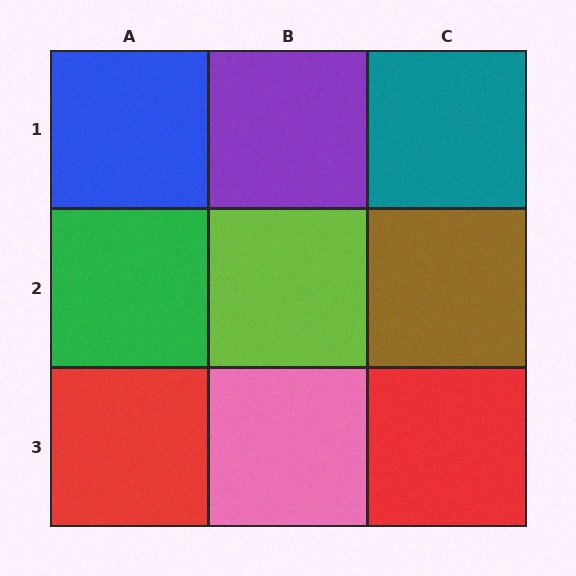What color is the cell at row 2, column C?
Brown.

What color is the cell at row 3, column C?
Red.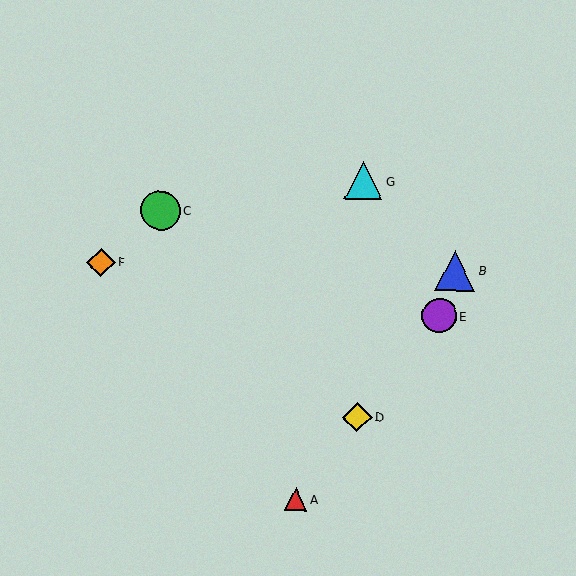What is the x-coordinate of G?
Object G is at x≈363.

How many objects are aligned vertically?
2 objects (D, G) are aligned vertically.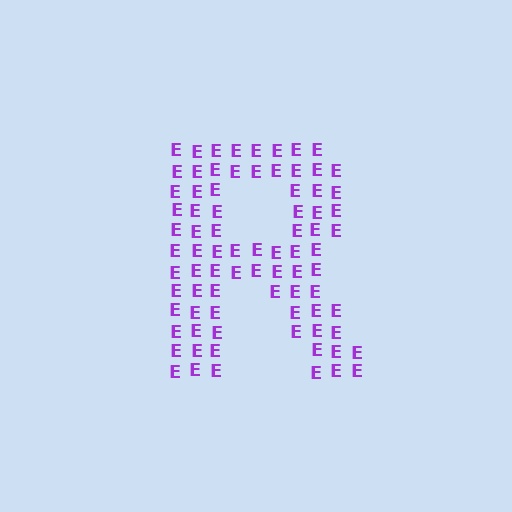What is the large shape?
The large shape is the letter R.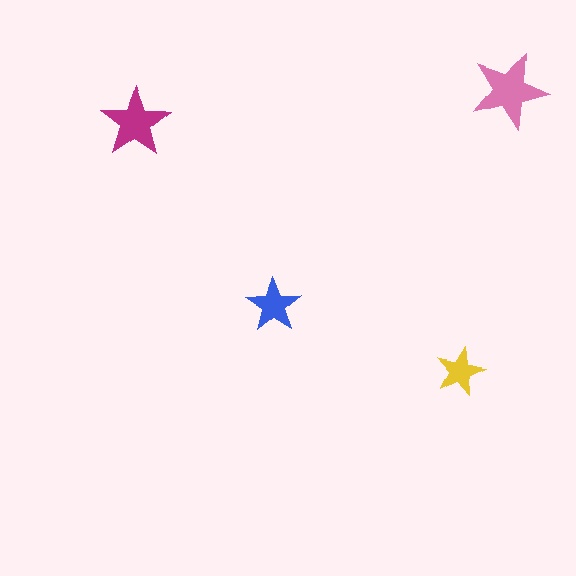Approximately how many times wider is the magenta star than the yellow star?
About 1.5 times wider.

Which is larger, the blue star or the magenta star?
The magenta one.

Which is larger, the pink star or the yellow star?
The pink one.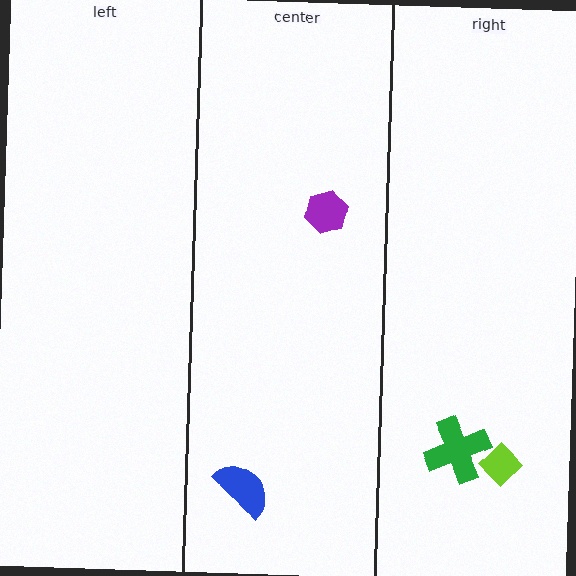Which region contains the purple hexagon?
The center region.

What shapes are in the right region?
The lime diamond, the green cross.